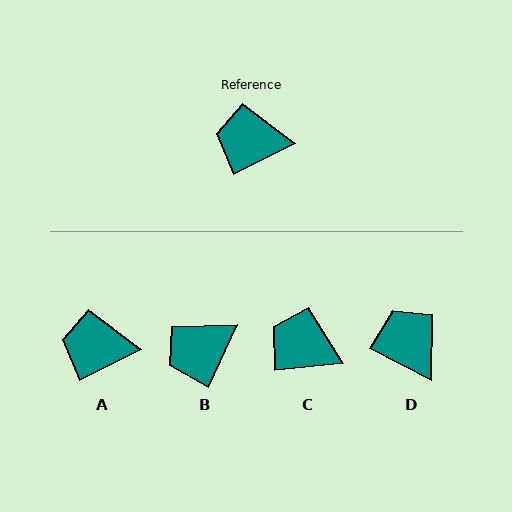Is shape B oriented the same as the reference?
No, it is off by about 38 degrees.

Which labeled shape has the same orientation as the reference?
A.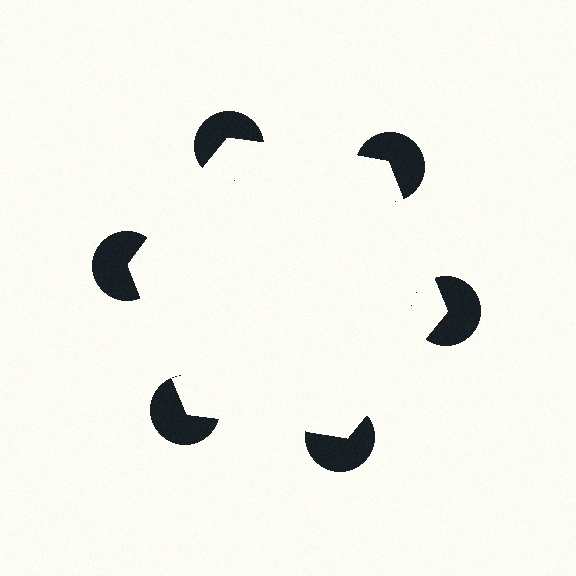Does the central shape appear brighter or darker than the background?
It typically appears slightly brighter than the background, even though no actual brightness change is drawn.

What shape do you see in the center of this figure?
An illusory hexagon — its edges are inferred from the aligned wedge cuts in the pac-man discs, not physically drawn.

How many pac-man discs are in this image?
There are 6 — one at each vertex of the illusory hexagon.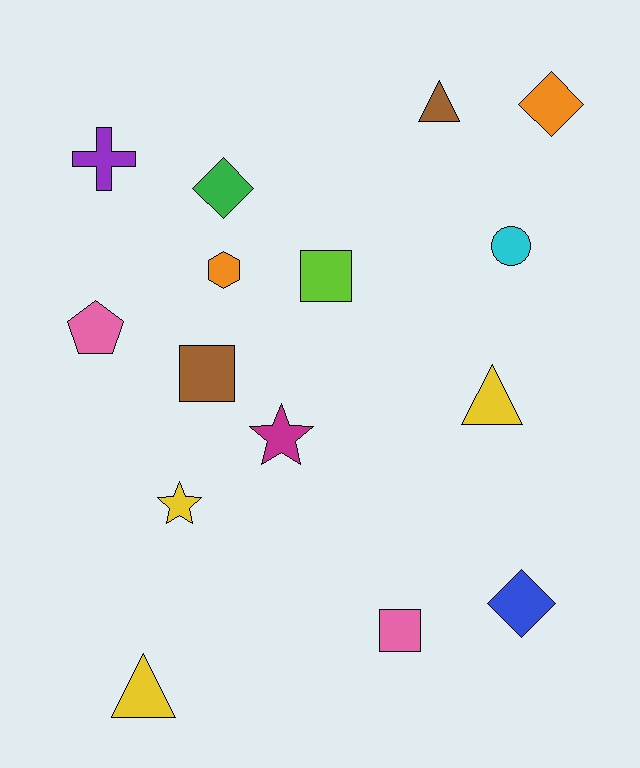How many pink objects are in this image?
There are 2 pink objects.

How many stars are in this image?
There are 2 stars.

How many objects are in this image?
There are 15 objects.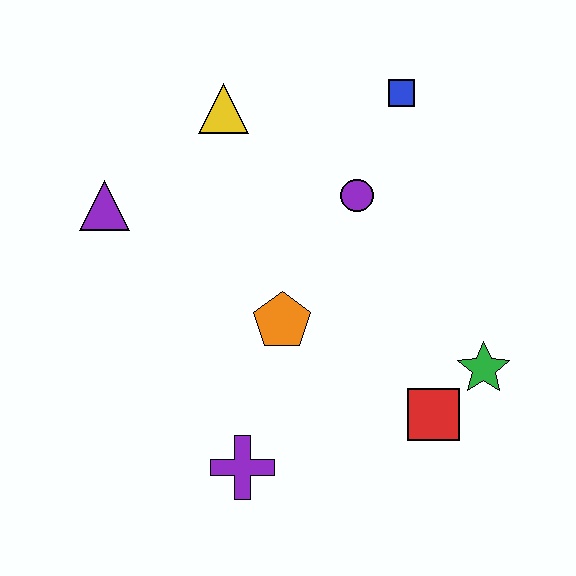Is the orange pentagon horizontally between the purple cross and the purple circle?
Yes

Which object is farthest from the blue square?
The purple cross is farthest from the blue square.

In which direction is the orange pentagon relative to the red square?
The orange pentagon is to the left of the red square.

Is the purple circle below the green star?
No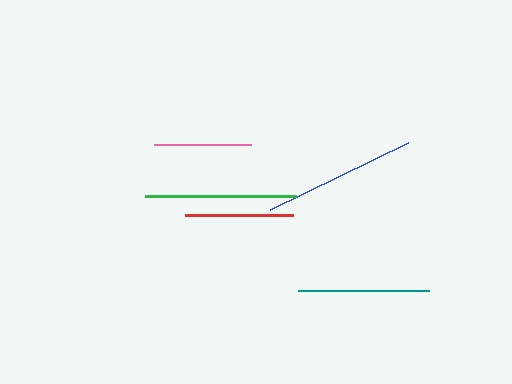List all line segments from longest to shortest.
From longest to shortest: blue, green, teal, red, pink.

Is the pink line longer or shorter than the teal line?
The teal line is longer than the pink line.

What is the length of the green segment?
The green segment is approximately 152 pixels long.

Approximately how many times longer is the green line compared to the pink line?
The green line is approximately 1.6 times the length of the pink line.